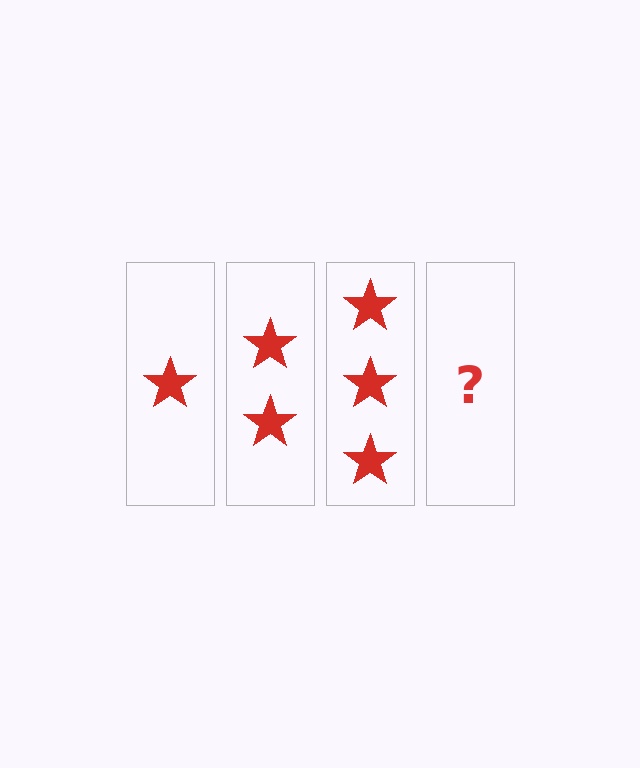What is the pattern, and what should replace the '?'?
The pattern is that each step adds one more star. The '?' should be 4 stars.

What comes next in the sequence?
The next element should be 4 stars.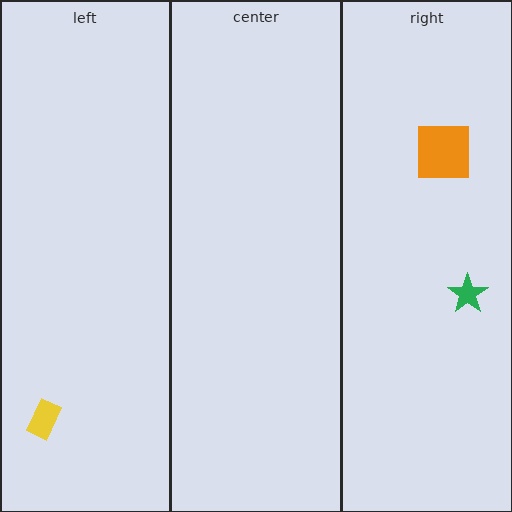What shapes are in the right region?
The orange square, the green star.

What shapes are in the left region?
The yellow rectangle.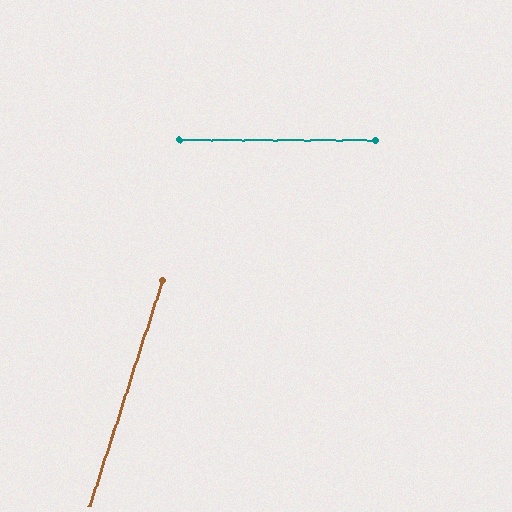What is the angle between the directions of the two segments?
Approximately 72 degrees.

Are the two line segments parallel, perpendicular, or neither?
Neither parallel nor perpendicular — they differ by about 72°.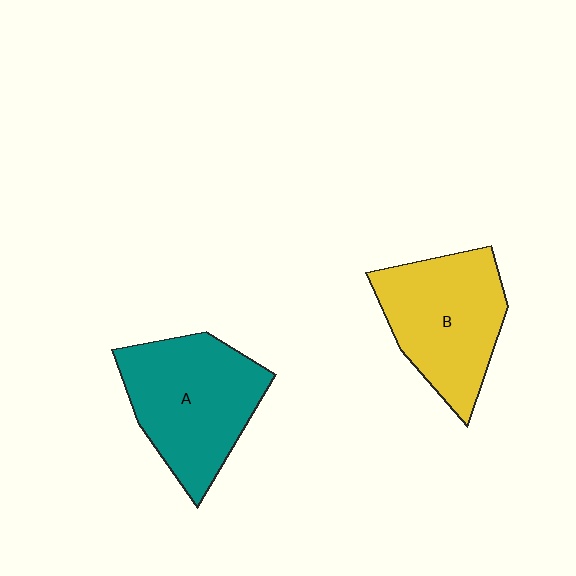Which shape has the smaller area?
Shape B (yellow).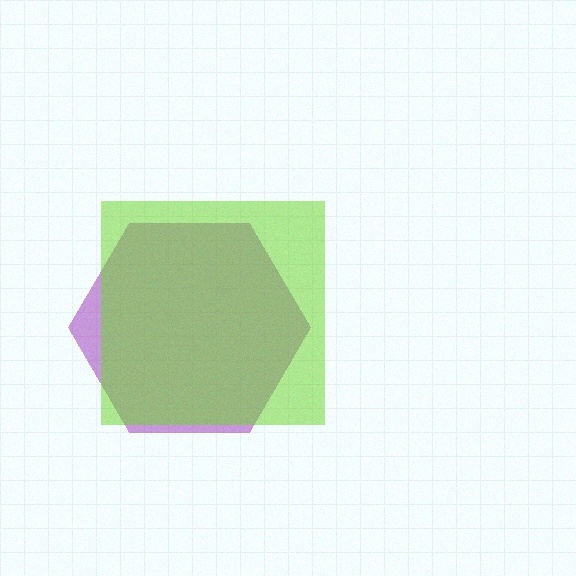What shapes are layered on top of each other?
The layered shapes are: a purple hexagon, a lime square.